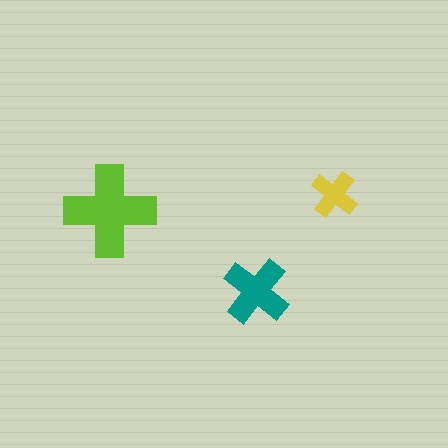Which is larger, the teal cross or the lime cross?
The lime one.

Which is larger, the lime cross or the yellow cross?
The lime one.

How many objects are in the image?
There are 3 objects in the image.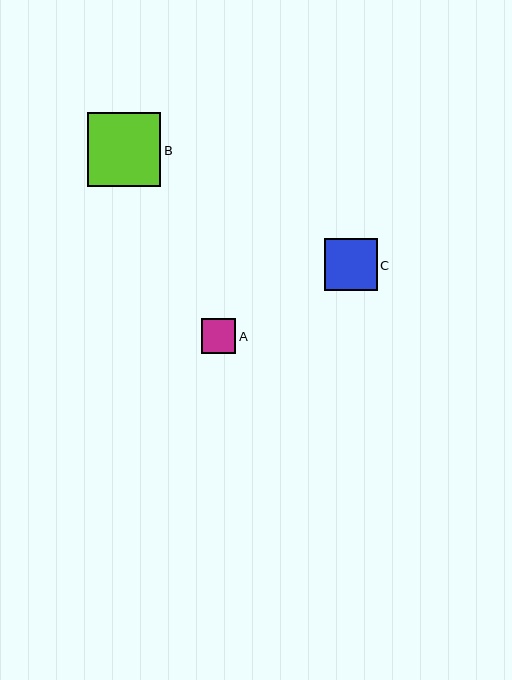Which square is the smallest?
Square A is the smallest with a size of approximately 35 pixels.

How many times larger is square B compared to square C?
Square B is approximately 1.4 times the size of square C.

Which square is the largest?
Square B is the largest with a size of approximately 73 pixels.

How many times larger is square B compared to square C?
Square B is approximately 1.4 times the size of square C.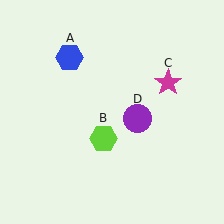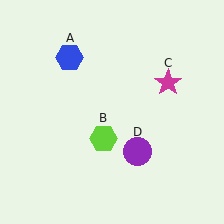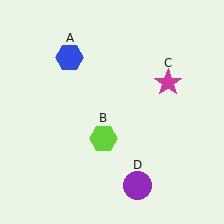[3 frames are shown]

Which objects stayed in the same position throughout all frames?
Blue hexagon (object A) and lime hexagon (object B) and magenta star (object C) remained stationary.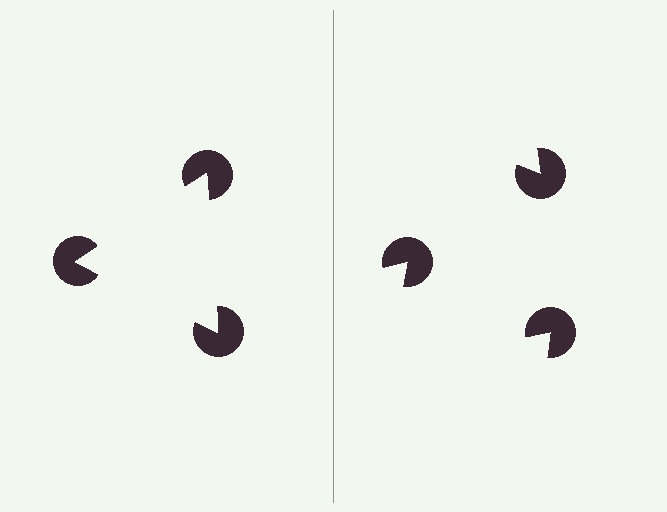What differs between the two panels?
The pac-man discs are positioned identically on both sides; only the wedge orientations differ. On the left they align to a triangle; on the right they are misaligned.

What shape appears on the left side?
An illusory triangle.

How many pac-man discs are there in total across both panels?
6 — 3 on each side.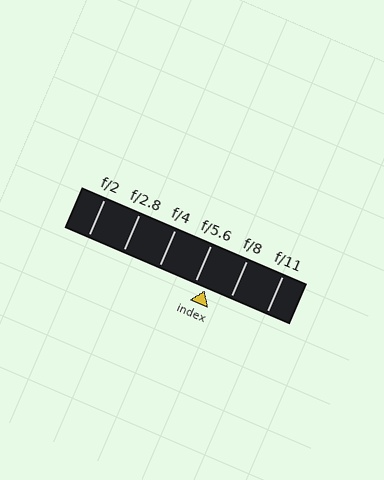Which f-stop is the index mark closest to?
The index mark is closest to f/5.6.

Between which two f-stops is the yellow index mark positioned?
The index mark is between f/5.6 and f/8.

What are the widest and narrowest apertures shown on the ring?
The widest aperture shown is f/2 and the narrowest is f/11.